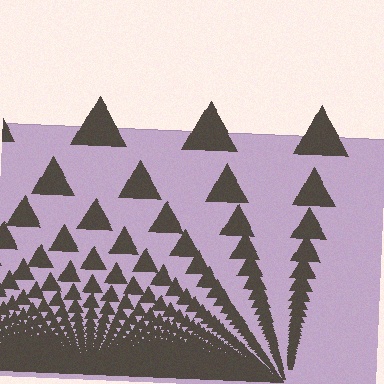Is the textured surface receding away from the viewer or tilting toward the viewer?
The surface appears to tilt toward the viewer. Texture elements get larger and sparser toward the top.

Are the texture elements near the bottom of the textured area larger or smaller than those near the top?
Smaller. The gradient is inverted — elements near the bottom are smaller and denser.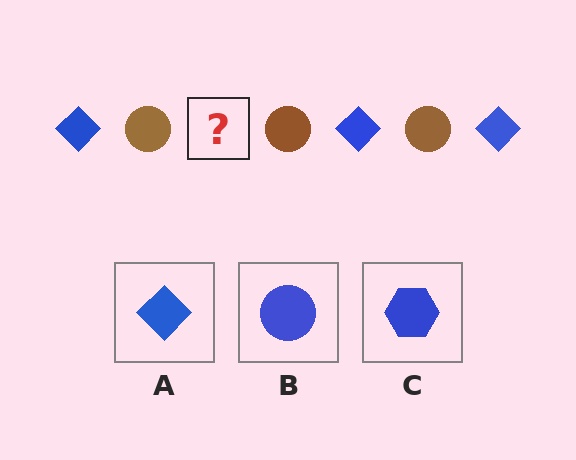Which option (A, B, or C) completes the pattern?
A.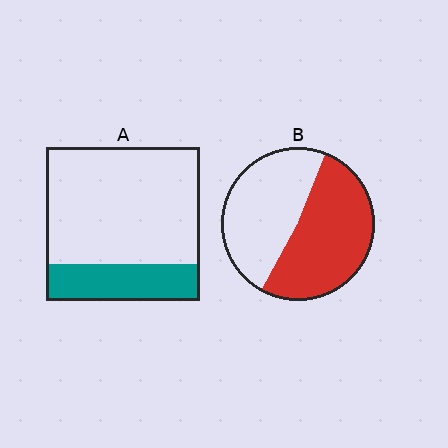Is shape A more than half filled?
No.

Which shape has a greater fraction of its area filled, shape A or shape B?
Shape B.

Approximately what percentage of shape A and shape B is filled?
A is approximately 25% and B is approximately 50%.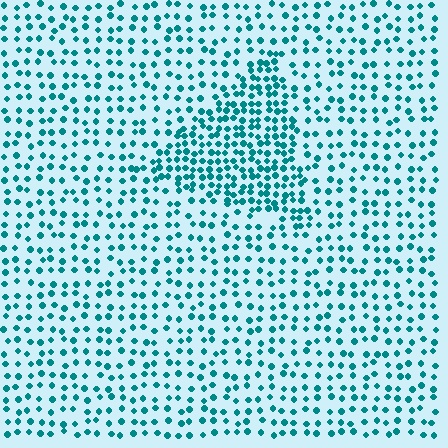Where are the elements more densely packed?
The elements are more densely packed inside the triangle boundary.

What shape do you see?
I see a triangle.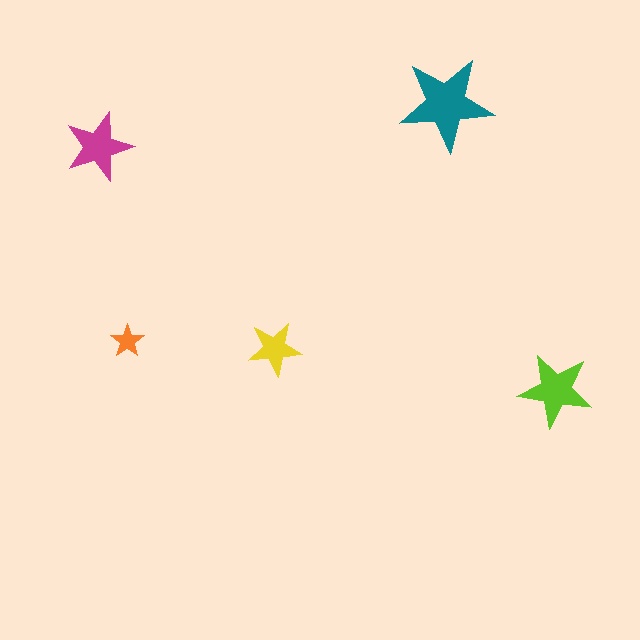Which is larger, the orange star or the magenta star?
The magenta one.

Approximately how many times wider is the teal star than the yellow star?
About 2 times wider.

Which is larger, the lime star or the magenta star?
The lime one.